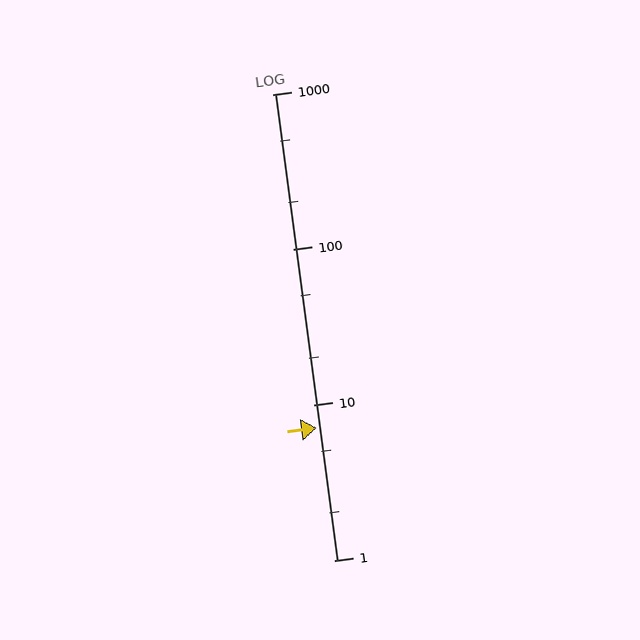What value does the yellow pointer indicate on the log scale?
The pointer indicates approximately 7.1.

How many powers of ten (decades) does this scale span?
The scale spans 3 decades, from 1 to 1000.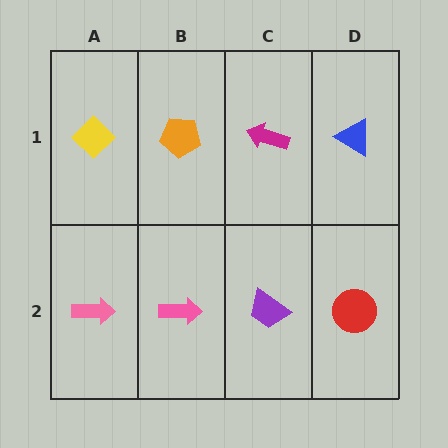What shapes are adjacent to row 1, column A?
A pink arrow (row 2, column A), an orange pentagon (row 1, column B).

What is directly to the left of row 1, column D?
A magenta arrow.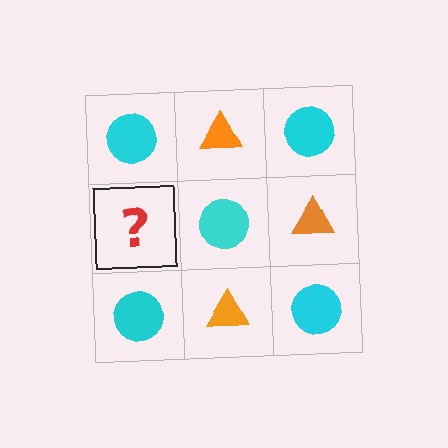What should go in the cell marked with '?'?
The missing cell should contain an orange triangle.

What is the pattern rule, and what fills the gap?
The rule is that it alternates cyan circle and orange triangle in a checkerboard pattern. The gap should be filled with an orange triangle.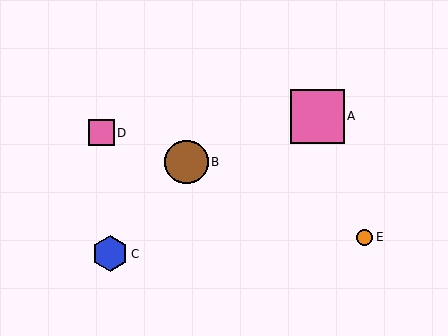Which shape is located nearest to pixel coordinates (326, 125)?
The pink square (labeled A) at (317, 116) is nearest to that location.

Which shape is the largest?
The pink square (labeled A) is the largest.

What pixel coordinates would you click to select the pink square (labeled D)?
Click at (101, 133) to select the pink square D.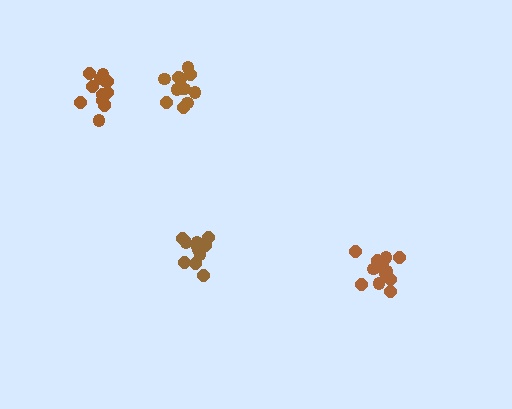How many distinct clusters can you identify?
There are 4 distinct clusters.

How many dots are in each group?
Group 1: 13 dots, Group 2: 14 dots, Group 3: 12 dots, Group 4: 13 dots (52 total).